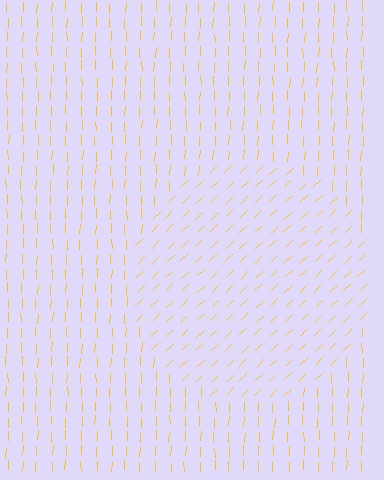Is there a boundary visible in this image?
Yes, there is a texture boundary formed by a change in line orientation.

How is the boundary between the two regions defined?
The boundary is defined purely by a change in line orientation (approximately 45 degrees difference). All lines are the same color and thickness.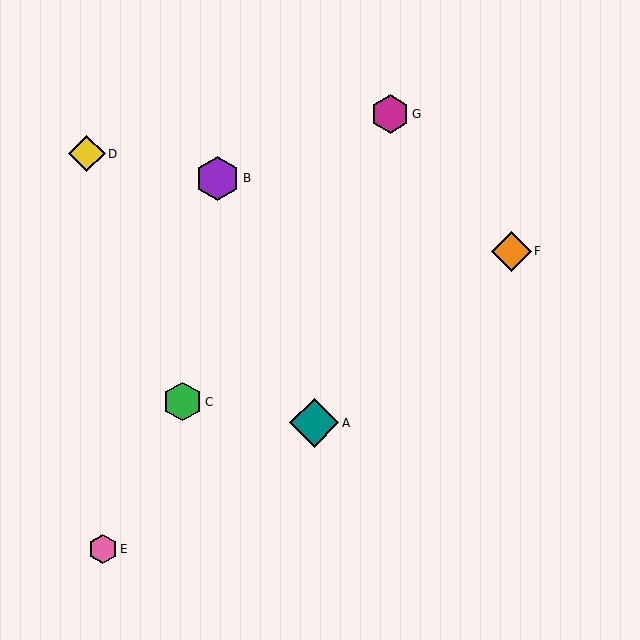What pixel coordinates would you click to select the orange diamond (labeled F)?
Click at (512, 251) to select the orange diamond F.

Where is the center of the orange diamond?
The center of the orange diamond is at (512, 251).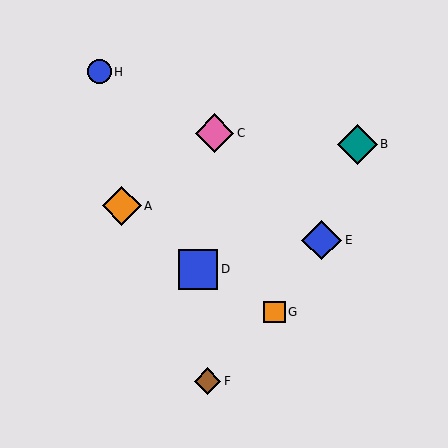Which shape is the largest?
The teal diamond (labeled B) is the largest.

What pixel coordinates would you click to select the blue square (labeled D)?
Click at (198, 269) to select the blue square D.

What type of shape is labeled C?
Shape C is a pink diamond.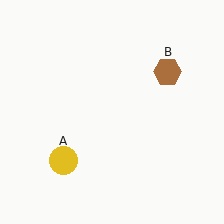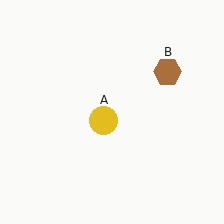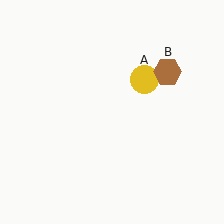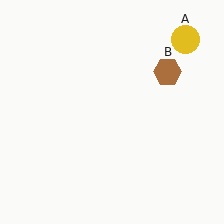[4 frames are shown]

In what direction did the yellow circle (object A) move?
The yellow circle (object A) moved up and to the right.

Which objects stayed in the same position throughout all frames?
Brown hexagon (object B) remained stationary.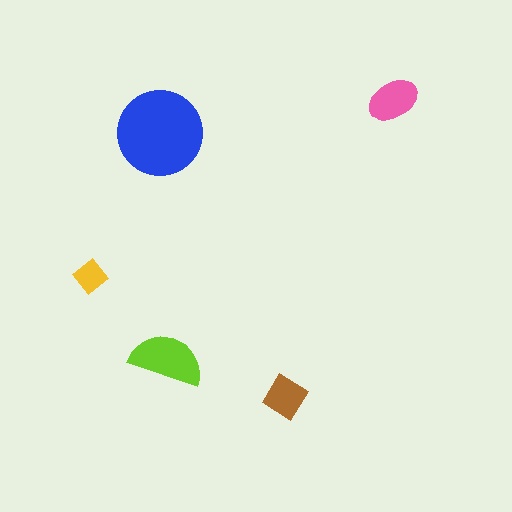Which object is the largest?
The blue circle.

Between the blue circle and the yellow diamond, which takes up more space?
The blue circle.